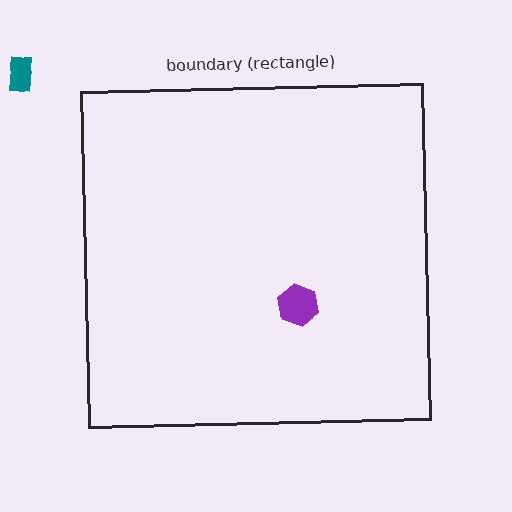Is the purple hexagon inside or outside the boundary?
Inside.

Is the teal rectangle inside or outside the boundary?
Outside.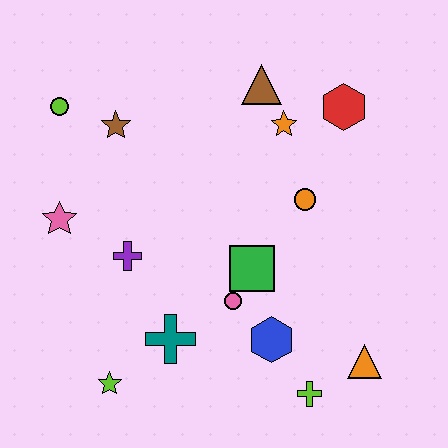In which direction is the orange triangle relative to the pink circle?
The orange triangle is to the right of the pink circle.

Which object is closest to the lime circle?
The brown star is closest to the lime circle.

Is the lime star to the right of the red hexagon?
No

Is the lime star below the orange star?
Yes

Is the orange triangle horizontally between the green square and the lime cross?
No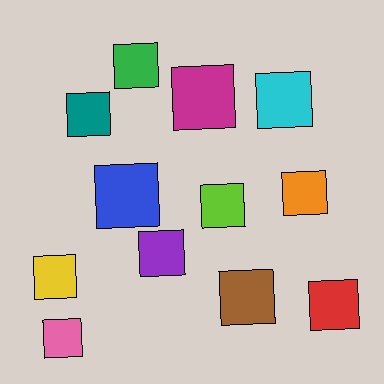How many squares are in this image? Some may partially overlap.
There are 12 squares.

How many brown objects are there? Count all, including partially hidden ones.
There is 1 brown object.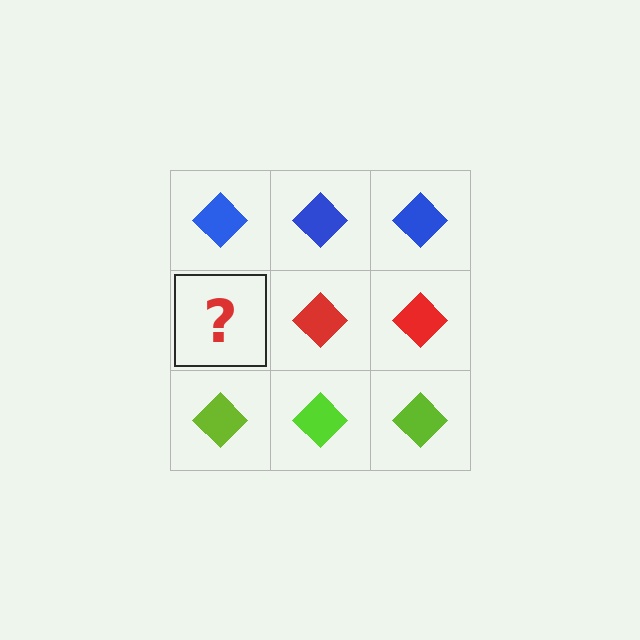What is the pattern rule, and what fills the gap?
The rule is that each row has a consistent color. The gap should be filled with a red diamond.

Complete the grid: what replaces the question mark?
The question mark should be replaced with a red diamond.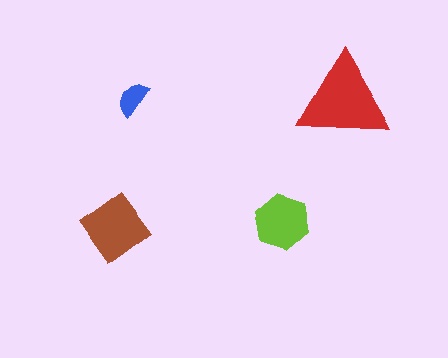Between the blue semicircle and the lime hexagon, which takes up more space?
The lime hexagon.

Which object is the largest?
The red triangle.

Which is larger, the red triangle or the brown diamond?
The red triangle.